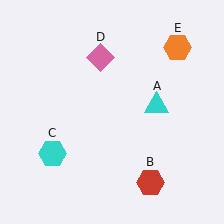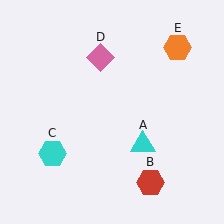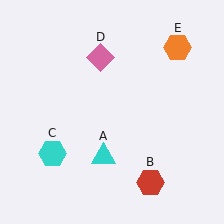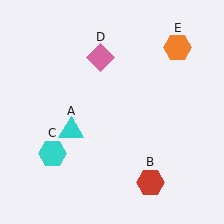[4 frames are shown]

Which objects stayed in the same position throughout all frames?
Red hexagon (object B) and cyan hexagon (object C) and pink diamond (object D) and orange hexagon (object E) remained stationary.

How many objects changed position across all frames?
1 object changed position: cyan triangle (object A).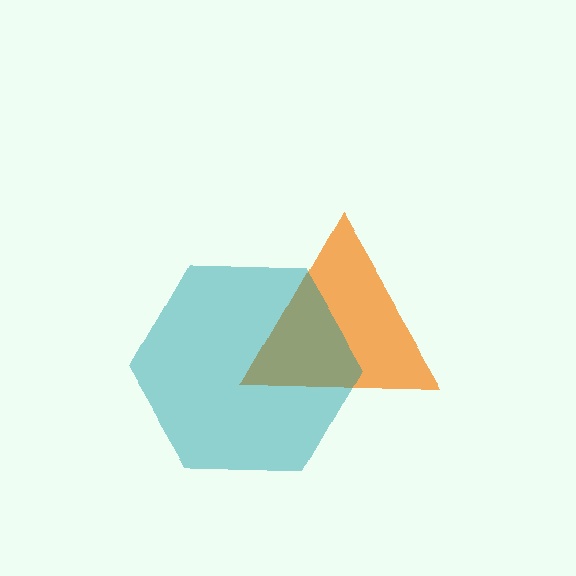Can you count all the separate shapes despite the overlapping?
Yes, there are 2 separate shapes.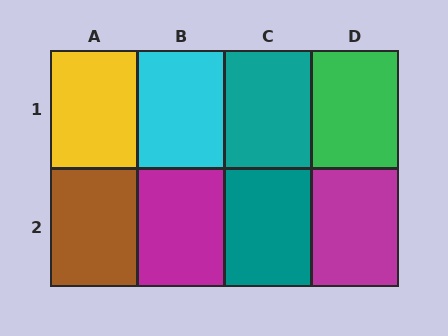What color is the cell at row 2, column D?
Magenta.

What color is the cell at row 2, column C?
Teal.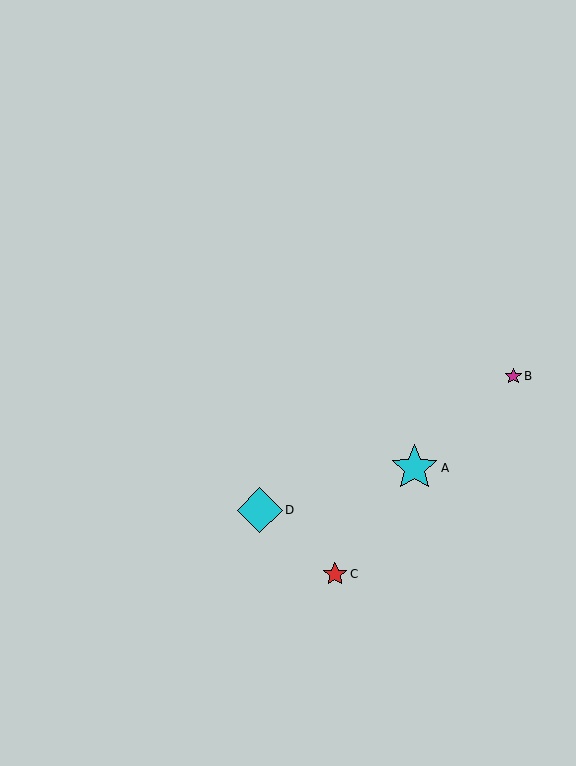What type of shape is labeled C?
Shape C is a red star.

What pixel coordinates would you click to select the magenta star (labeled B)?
Click at (513, 376) to select the magenta star B.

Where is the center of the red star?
The center of the red star is at (335, 574).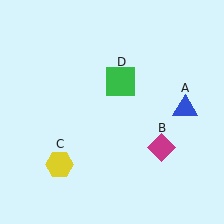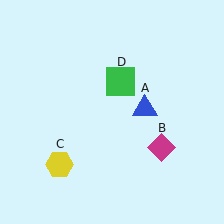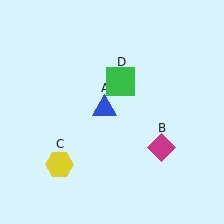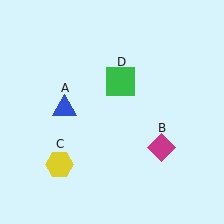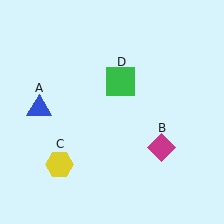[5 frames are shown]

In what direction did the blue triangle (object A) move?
The blue triangle (object A) moved left.